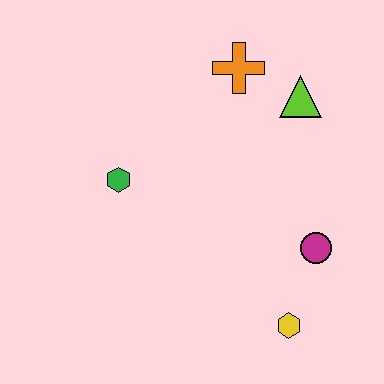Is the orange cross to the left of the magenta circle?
Yes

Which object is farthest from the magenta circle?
The green hexagon is farthest from the magenta circle.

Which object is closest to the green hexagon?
The orange cross is closest to the green hexagon.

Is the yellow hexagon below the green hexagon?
Yes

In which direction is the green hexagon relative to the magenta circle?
The green hexagon is to the left of the magenta circle.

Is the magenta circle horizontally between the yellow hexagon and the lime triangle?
No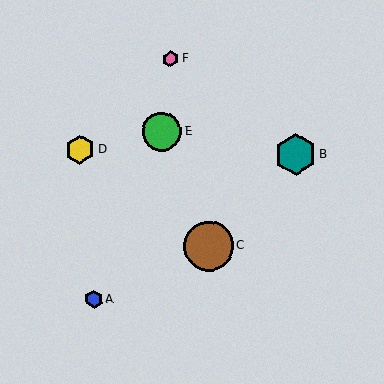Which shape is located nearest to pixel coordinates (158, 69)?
The pink hexagon (labeled F) at (171, 59) is nearest to that location.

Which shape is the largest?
The brown circle (labeled C) is the largest.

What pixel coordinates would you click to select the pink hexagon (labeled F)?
Click at (171, 59) to select the pink hexagon F.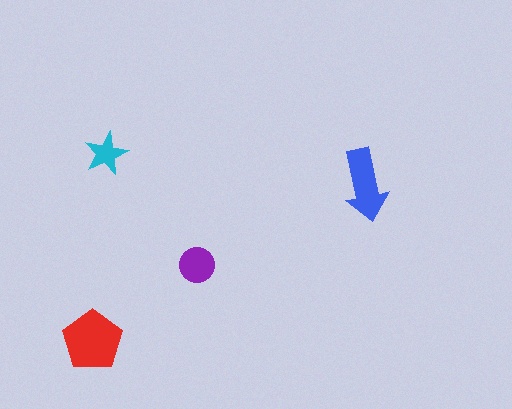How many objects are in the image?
There are 4 objects in the image.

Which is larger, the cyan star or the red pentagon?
The red pentagon.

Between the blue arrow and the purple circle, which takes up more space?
The blue arrow.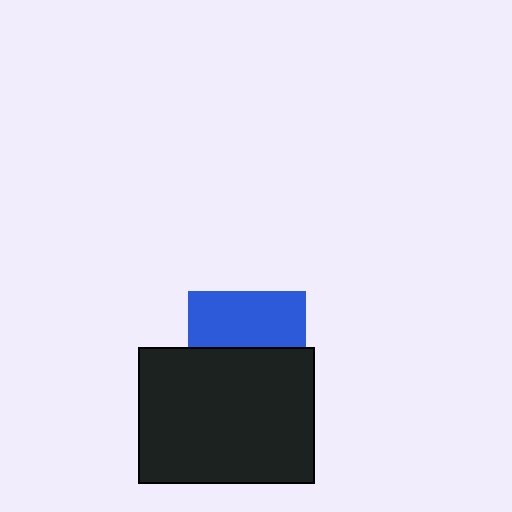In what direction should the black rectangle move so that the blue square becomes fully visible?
The black rectangle should move down. That is the shortest direction to clear the overlap and leave the blue square fully visible.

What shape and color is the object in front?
The object in front is a black rectangle.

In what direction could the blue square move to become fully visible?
The blue square could move up. That would shift it out from behind the black rectangle entirely.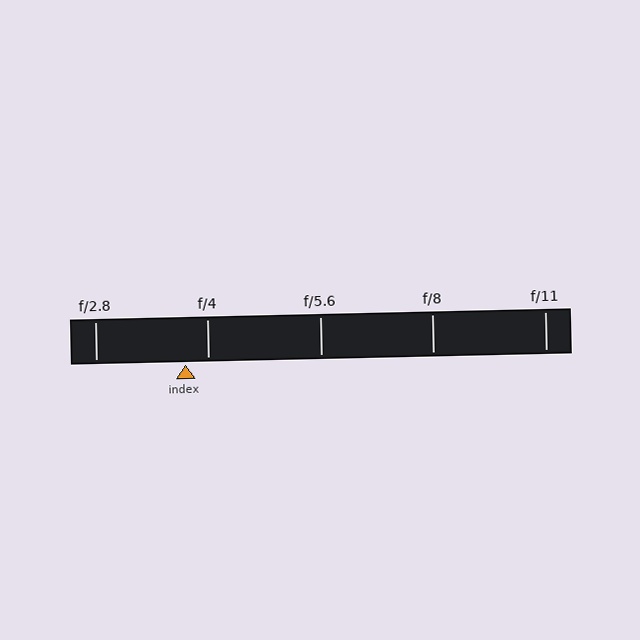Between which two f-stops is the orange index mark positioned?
The index mark is between f/2.8 and f/4.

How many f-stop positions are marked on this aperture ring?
There are 5 f-stop positions marked.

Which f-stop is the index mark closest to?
The index mark is closest to f/4.